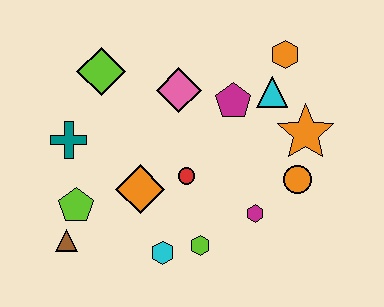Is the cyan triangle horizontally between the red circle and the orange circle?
Yes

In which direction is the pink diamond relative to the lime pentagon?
The pink diamond is above the lime pentagon.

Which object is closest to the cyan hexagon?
The lime hexagon is closest to the cyan hexagon.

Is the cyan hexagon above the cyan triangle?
No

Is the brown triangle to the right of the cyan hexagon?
No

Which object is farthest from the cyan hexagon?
The orange hexagon is farthest from the cyan hexagon.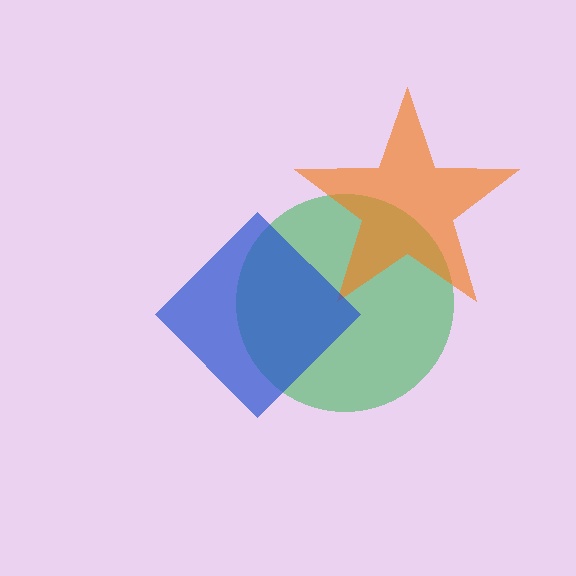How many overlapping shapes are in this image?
There are 3 overlapping shapes in the image.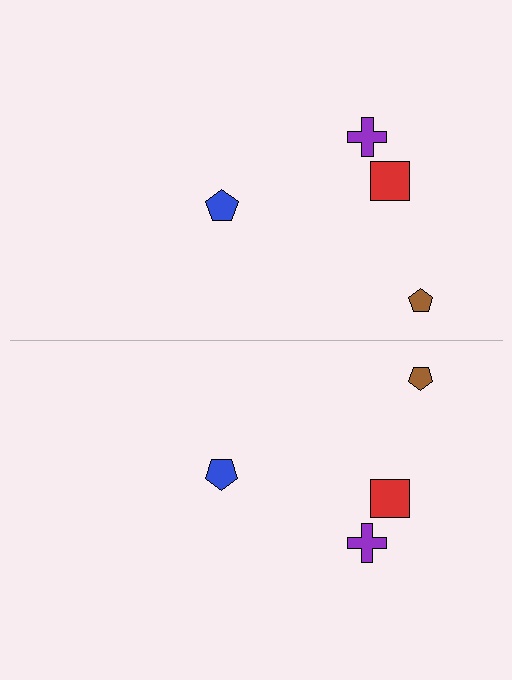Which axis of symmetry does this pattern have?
The pattern has a horizontal axis of symmetry running through the center of the image.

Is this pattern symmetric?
Yes, this pattern has bilateral (reflection) symmetry.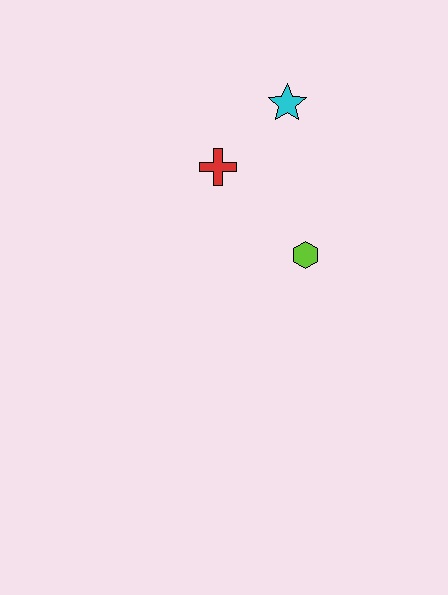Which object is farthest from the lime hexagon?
The cyan star is farthest from the lime hexagon.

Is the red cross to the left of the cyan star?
Yes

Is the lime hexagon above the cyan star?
No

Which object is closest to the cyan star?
The red cross is closest to the cyan star.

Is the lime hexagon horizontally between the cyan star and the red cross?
No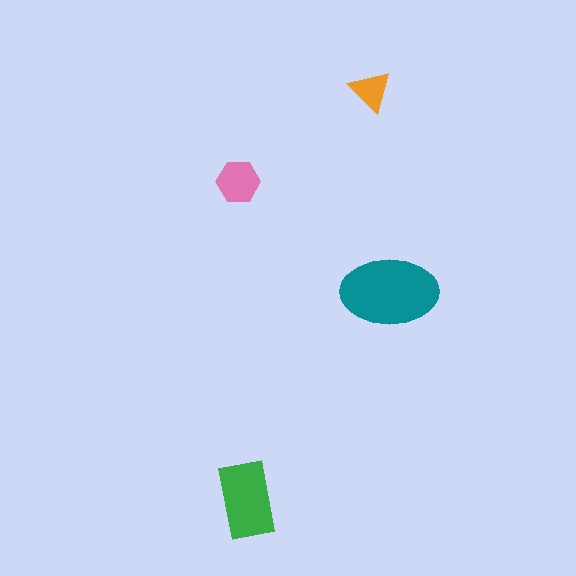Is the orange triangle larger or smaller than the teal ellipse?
Smaller.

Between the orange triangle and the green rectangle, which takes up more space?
The green rectangle.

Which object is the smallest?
The orange triangle.